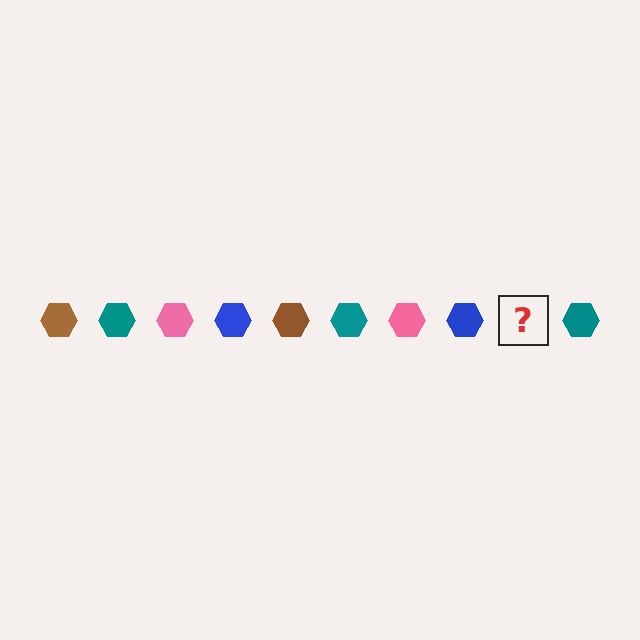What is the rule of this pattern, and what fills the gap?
The rule is that the pattern cycles through brown, teal, pink, blue hexagons. The gap should be filled with a brown hexagon.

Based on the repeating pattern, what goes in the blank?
The blank should be a brown hexagon.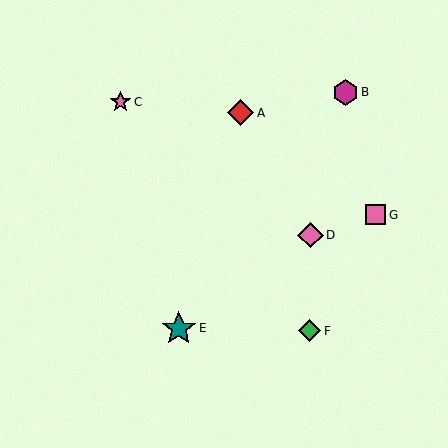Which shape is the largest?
The teal star (labeled E) is the largest.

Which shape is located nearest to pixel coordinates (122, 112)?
The pink star (labeled C) at (120, 102) is nearest to that location.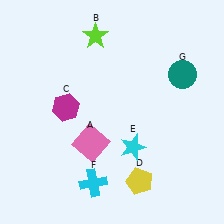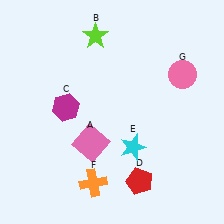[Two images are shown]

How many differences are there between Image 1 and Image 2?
There are 3 differences between the two images.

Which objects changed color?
D changed from yellow to red. F changed from cyan to orange. G changed from teal to pink.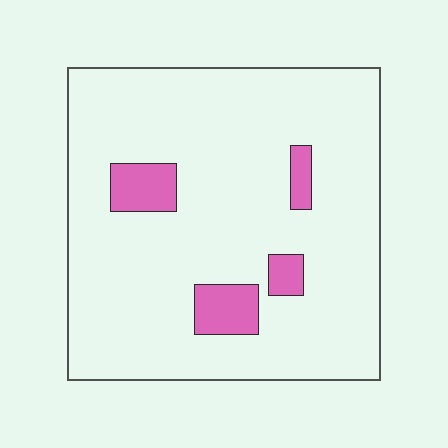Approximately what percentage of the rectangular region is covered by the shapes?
Approximately 10%.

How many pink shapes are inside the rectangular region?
4.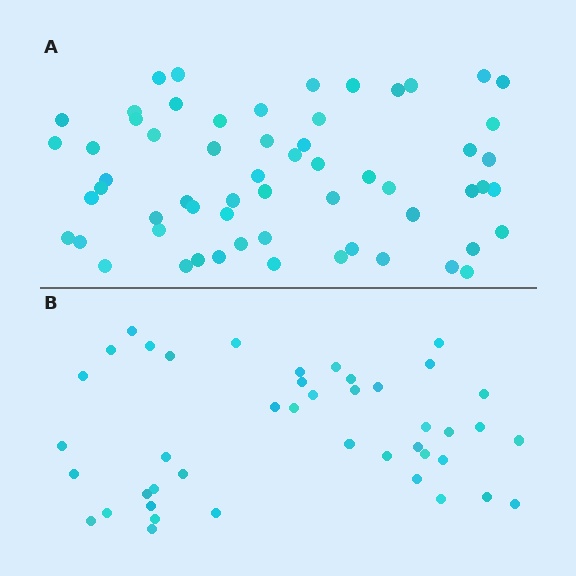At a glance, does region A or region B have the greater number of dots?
Region A (the top region) has more dots.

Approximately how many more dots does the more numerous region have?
Region A has approximately 15 more dots than region B.